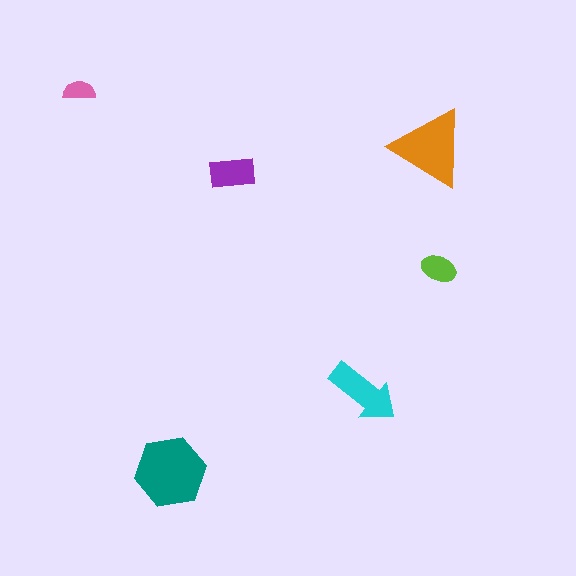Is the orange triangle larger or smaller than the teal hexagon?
Smaller.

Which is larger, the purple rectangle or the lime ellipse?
The purple rectangle.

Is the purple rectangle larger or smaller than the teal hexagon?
Smaller.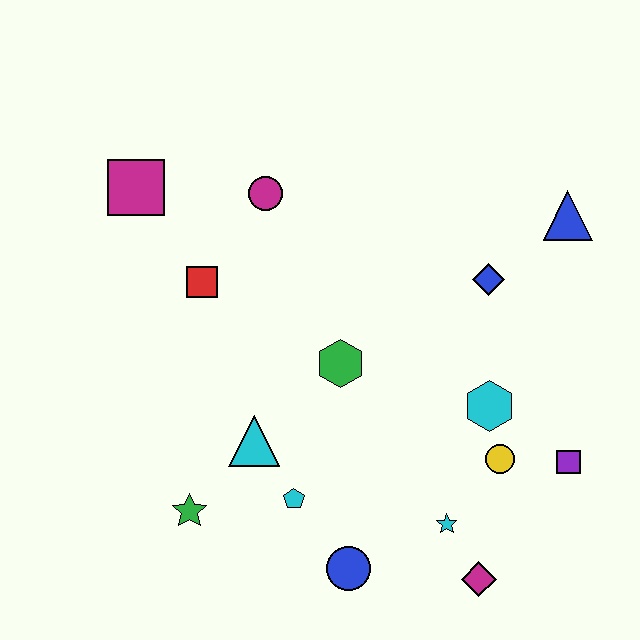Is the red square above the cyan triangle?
Yes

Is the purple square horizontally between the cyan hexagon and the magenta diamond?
No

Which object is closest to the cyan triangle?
The cyan pentagon is closest to the cyan triangle.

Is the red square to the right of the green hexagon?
No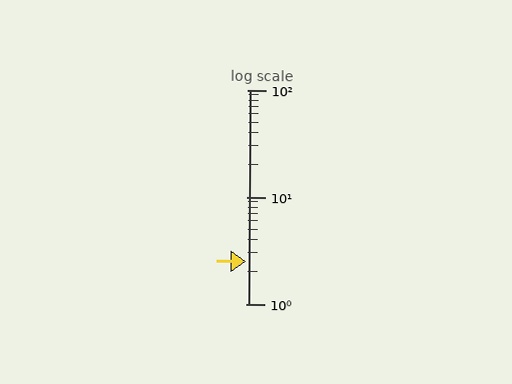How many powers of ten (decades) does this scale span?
The scale spans 2 decades, from 1 to 100.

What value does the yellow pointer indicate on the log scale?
The pointer indicates approximately 2.5.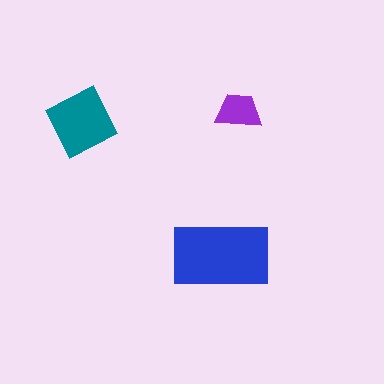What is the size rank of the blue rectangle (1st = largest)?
1st.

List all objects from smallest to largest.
The purple trapezoid, the teal square, the blue rectangle.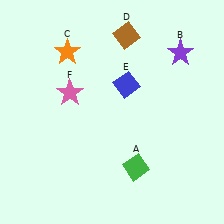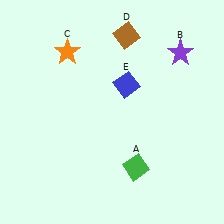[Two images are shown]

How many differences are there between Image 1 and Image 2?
There is 1 difference between the two images.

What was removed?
The pink star (F) was removed in Image 2.